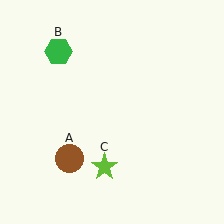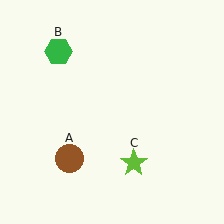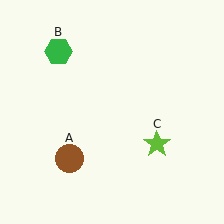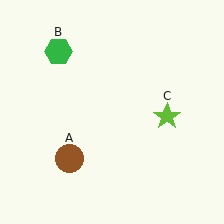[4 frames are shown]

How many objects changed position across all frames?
1 object changed position: lime star (object C).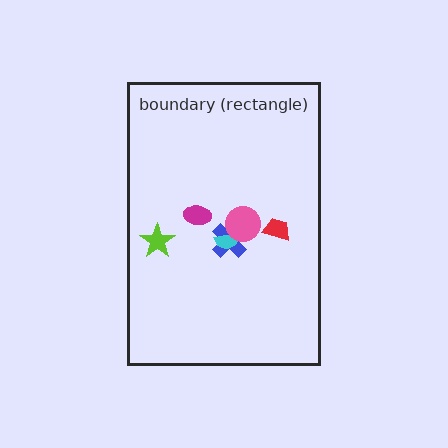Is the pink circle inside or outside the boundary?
Inside.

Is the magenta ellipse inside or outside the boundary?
Inside.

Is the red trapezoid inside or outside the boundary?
Inside.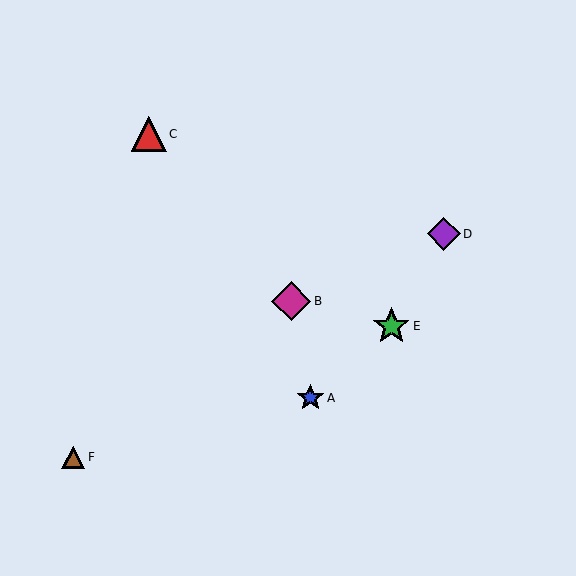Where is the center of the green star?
The center of the green star is at (391, 326).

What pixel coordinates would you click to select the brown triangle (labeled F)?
Click at (73, 457) to select the brown triangle F.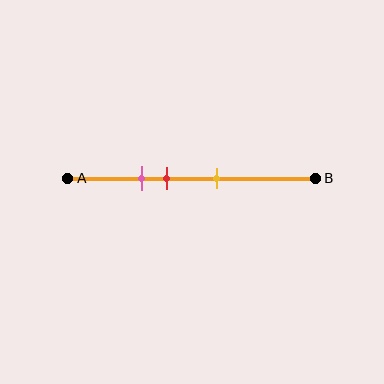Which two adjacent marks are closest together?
The pink and red marks are the closest adjacent pair.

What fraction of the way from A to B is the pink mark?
The pink mark is approximately 30% (0.3) of the way from A to B.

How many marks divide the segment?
There are 3 marks dividing the segment.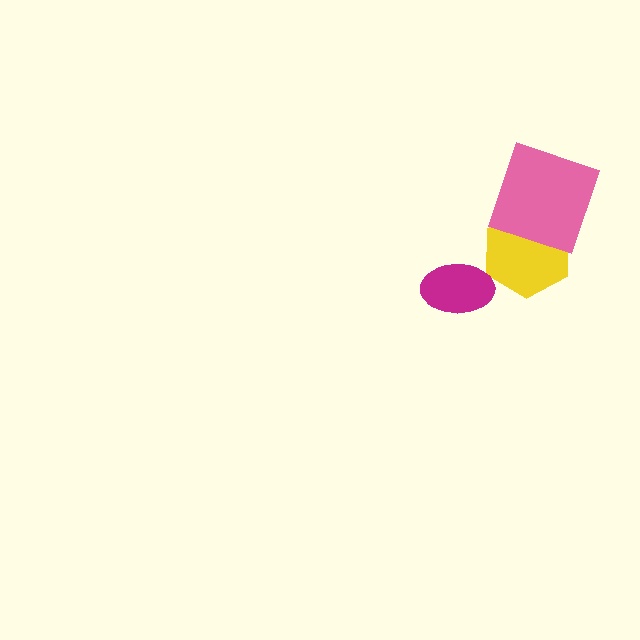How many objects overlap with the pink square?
1 object overlaps with the pink square.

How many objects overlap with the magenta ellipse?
0 objects overlap with the magenta ellipse.